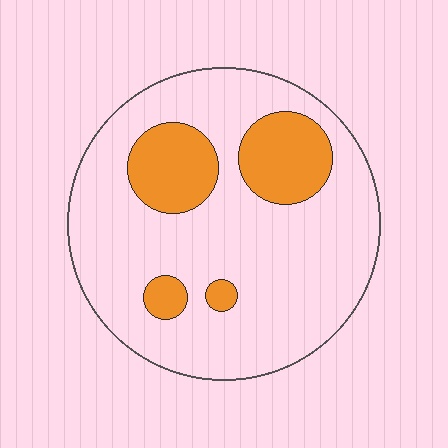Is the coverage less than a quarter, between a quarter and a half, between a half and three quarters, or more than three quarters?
Less than a quarter.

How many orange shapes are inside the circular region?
4.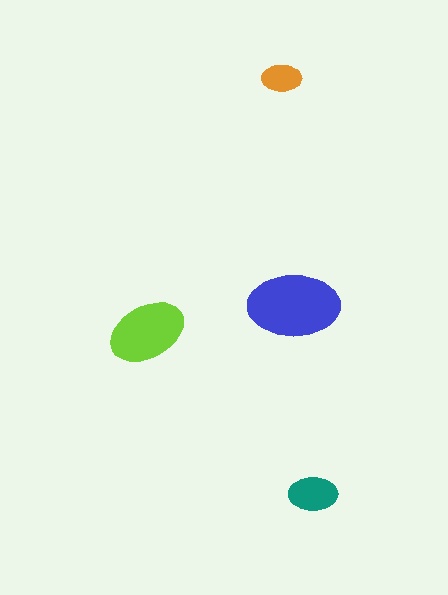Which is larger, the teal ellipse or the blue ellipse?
The blue one.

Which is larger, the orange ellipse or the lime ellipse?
The lime one.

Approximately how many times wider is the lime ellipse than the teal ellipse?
About 1.5 times wider.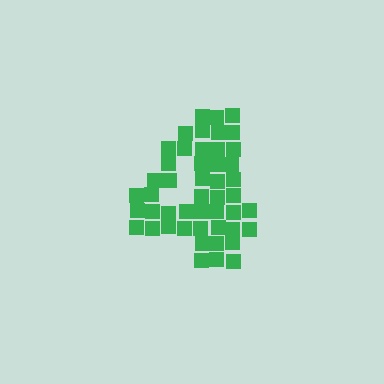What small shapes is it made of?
It is made of small squares.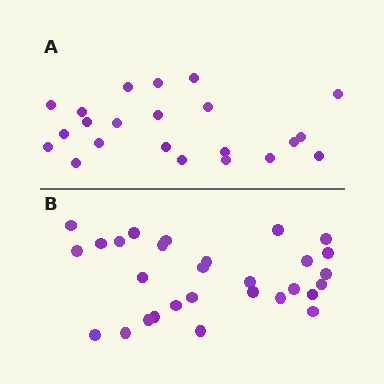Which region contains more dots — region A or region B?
Region B (the bottom region) has more dots.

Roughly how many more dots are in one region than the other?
Region B has roughly 8 or so more dots than region A.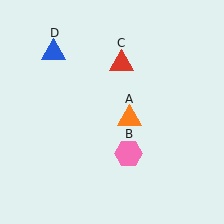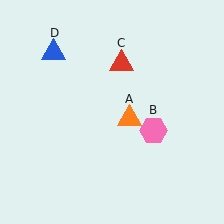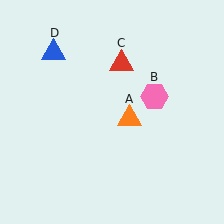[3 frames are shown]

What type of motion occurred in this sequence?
The pink hexagon (object B) rotated counterclockwise around the center of the scene.